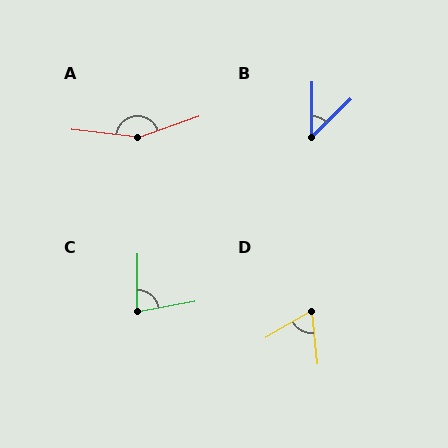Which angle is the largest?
A, at approximately 155 degrees.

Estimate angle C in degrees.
Approximately 80 degrees.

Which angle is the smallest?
B, at approximately 45 degrees.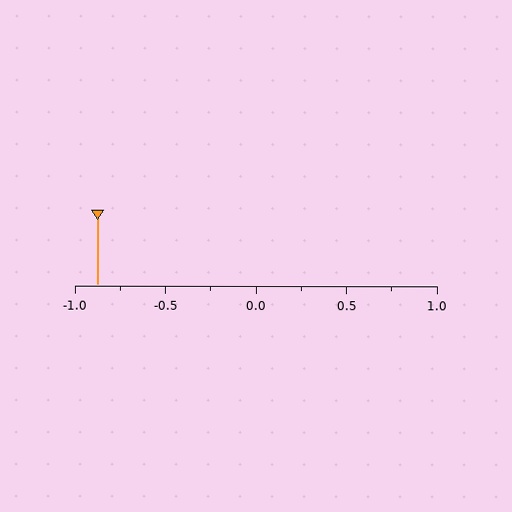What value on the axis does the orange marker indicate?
The marker indicates approximately -0.88.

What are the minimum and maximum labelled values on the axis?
The axis runs from -1.0 to 1.0.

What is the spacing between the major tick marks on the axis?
The major ticks are spaced 0.5 apart.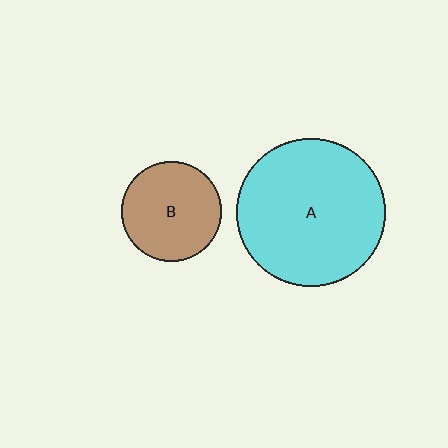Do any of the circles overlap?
No, none of the circles overlap.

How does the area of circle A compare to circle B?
Approximately 2.2 times.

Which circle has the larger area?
Circle A (cyan).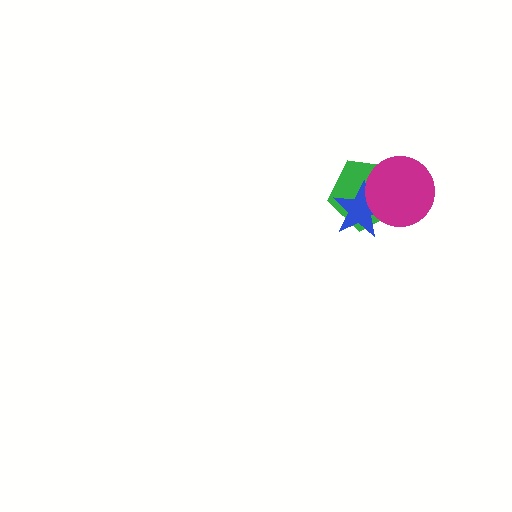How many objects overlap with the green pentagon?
2 objects overlap with the green pentagon.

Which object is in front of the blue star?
The magenta circle is in front of the blue star.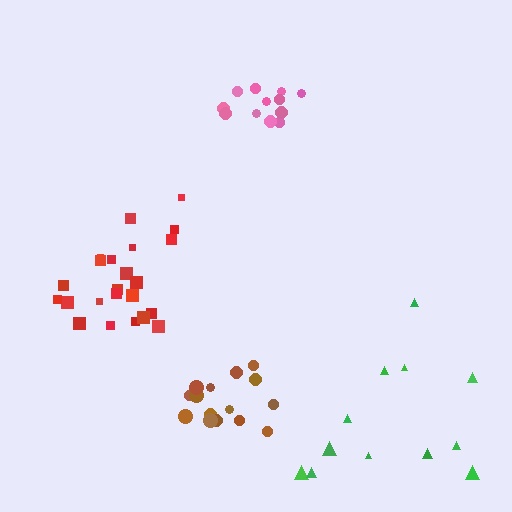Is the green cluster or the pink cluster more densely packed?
Pink.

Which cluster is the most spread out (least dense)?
Green.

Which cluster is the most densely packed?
Brown.